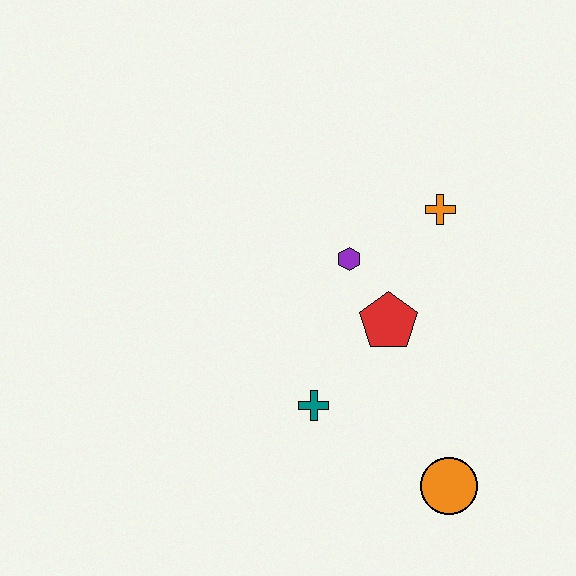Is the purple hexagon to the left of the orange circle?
Yes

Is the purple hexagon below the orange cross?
Yes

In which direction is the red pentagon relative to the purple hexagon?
The red pentagon is below the purple hexagon.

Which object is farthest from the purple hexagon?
The orange circle is farthest from the purple hexagon.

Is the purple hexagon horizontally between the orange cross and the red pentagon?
No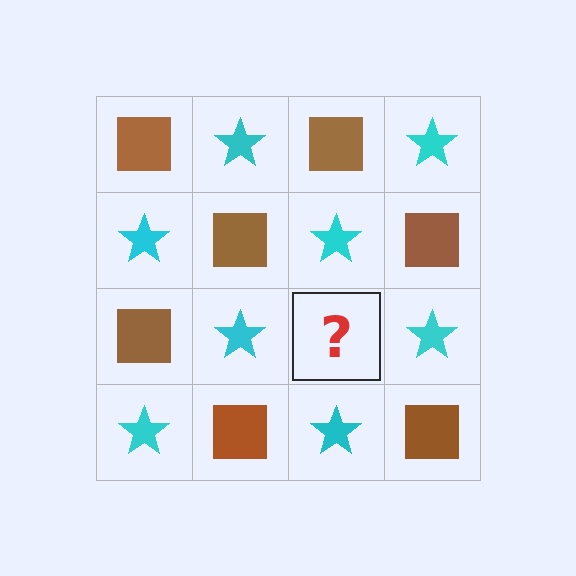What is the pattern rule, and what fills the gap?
The rule is that it alternates brown square and cyan star in a checkerboard pattern. The gap should be filled with a brown square.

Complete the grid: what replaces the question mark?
The question mark should be replaced with a brown square.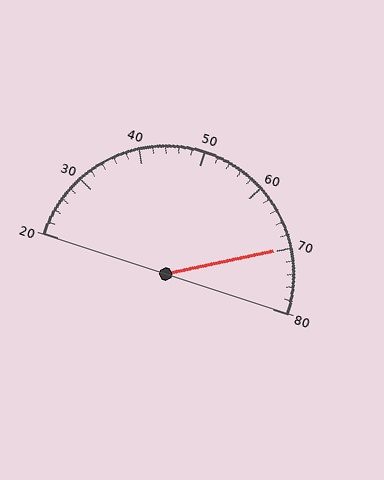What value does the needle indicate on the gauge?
The needle indicates approximately 70.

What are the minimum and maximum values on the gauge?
The gauge ranges from 20 to 80.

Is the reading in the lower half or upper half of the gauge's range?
The reading is in the upper half of the range (20 to 80).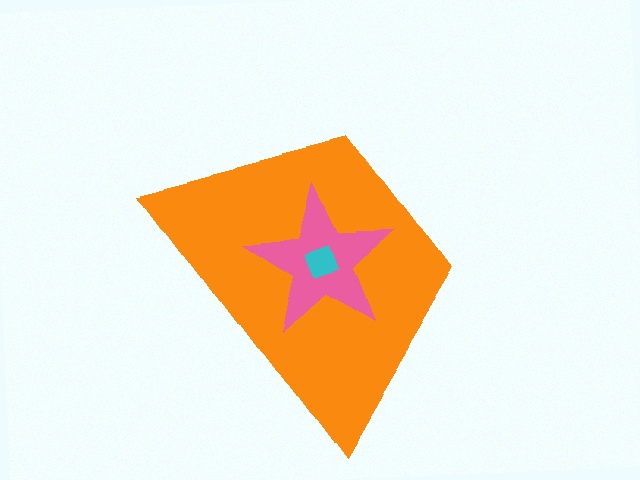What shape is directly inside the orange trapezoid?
The pink star.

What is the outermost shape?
The orange trapezoid.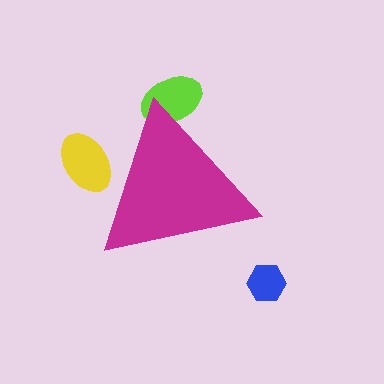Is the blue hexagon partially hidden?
No, the blue hexagon is fully visible.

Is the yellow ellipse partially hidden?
Yes, the yellow ellipse is partially hidden behind the magenta triangle.